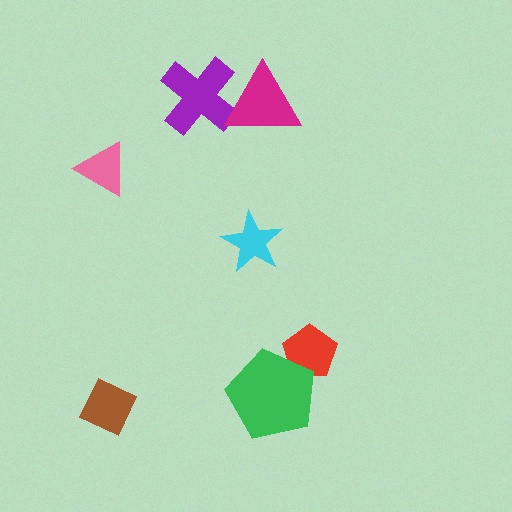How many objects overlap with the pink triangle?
0 objects overlap with the pink triangle.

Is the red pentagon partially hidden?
Yes, it is partially covered by another shape.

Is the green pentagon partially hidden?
No, no other shape covers it.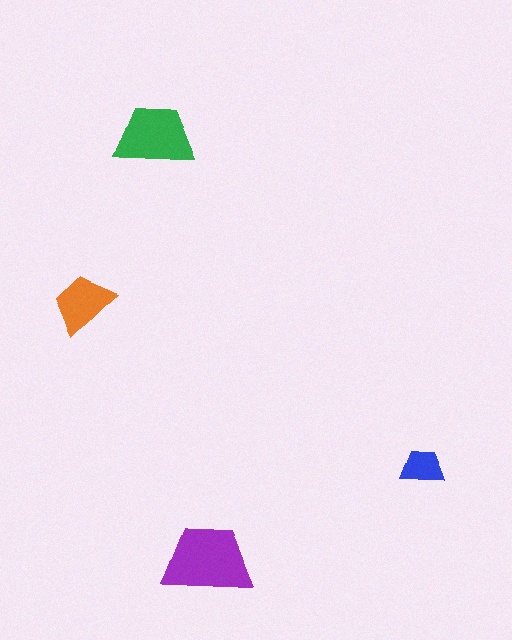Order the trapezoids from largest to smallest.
the purple one, the green one, the orange one, the blue one.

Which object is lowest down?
The purple trapezoid is bottommost.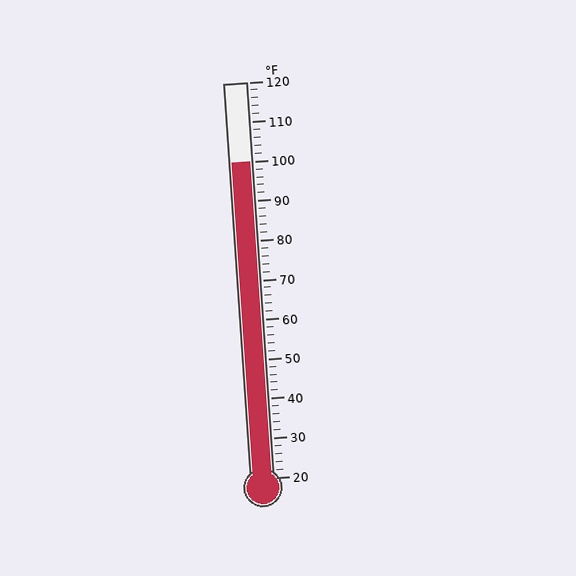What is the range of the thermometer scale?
The thermometer scale ranges from 20°F to 120°F.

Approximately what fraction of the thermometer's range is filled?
The thermometer is filled to approximately 80% of its range.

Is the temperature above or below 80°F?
The temperature is above 80°F.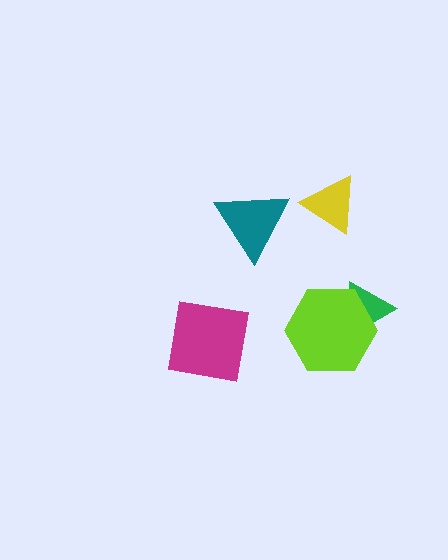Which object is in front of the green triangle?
The lime hexagon is in front of the green triangle.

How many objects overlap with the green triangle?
1 object overlaps with the green triangle.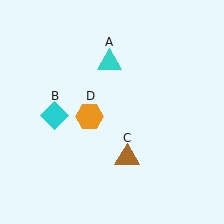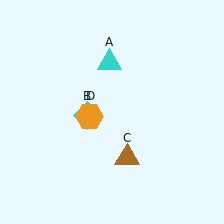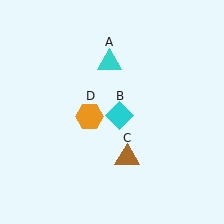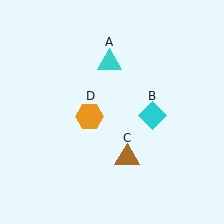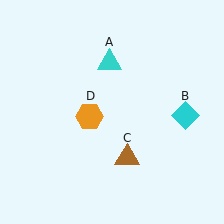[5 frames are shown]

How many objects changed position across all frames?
1 object changed position: cyan diamond (object B).